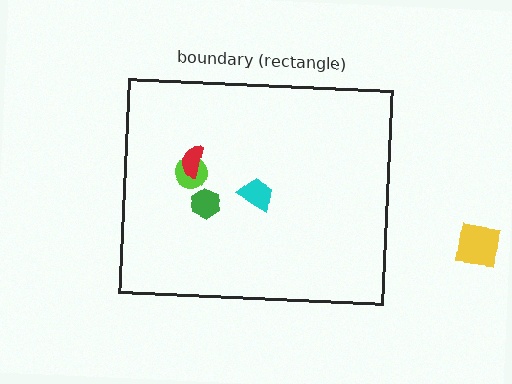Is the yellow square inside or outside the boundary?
Outside.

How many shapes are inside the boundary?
4 inside, 1 outside.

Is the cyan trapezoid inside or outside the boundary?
Inside.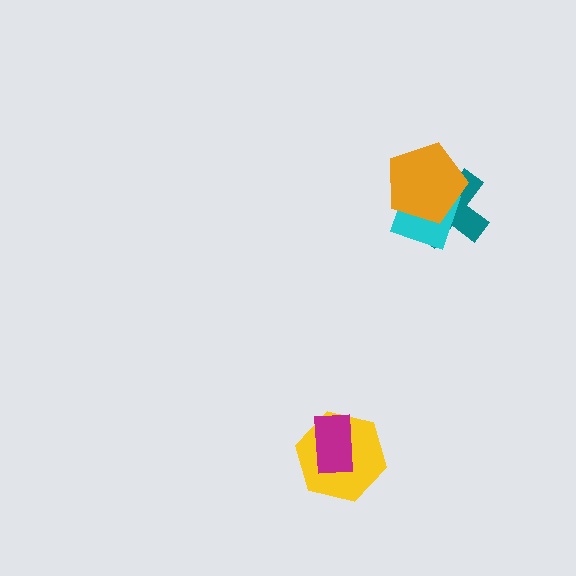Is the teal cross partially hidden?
Yes, it is partially covered by another shape.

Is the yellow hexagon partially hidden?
Yes, it is partially covered by another shape.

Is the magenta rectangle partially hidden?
No, no other shape covers it.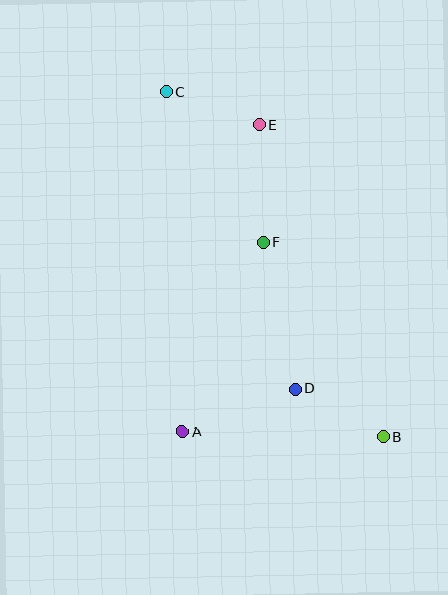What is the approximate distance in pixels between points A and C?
The distance between A and C is approximately 340 pixels.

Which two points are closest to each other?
Points C and E are closest to each other.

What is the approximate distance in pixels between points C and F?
The distance between C and F is approximately 179 pixels.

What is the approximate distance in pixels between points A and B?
The distance between A and B is approximately 200 pixels.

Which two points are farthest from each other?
Points B and C are farthest from each other.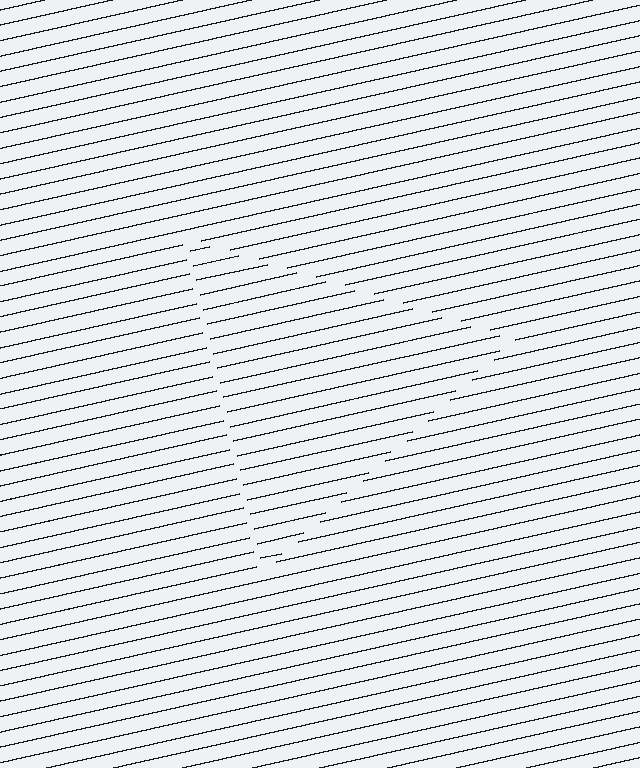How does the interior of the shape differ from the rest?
The interior of the shape contains the same grating, shifted by half a period — the contour is defined by the phase discontinuity where line-ends from the inner and outer gratings abut.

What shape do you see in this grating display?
An illusory triangle. The interior of the shape contains the same grating, shifted by half a period — the contour is defined by the phase discontinuity where line-ends from the inner and outer gratings abut.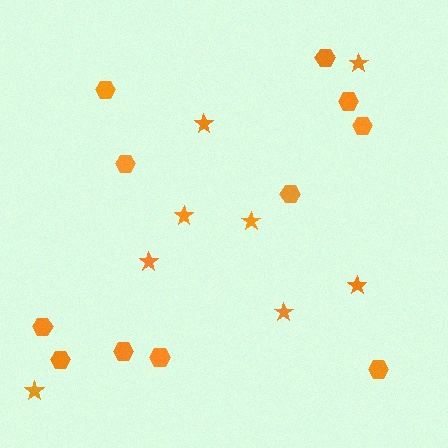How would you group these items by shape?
There are 2 groups: one group of hexagons (11) and one group of stars (8).